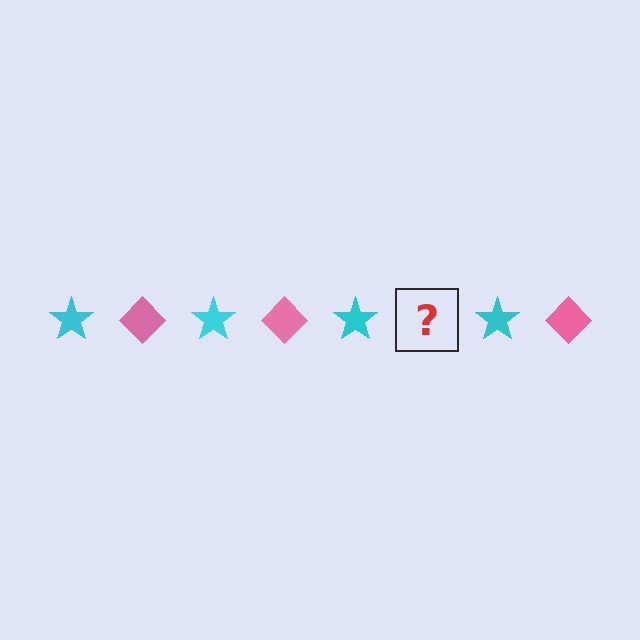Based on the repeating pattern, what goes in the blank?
The blank should be a pink diamond.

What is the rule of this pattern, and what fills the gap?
The rule is that the pattern alternates between cyan star and pink diamond. The gap should be filled with a pink diamond.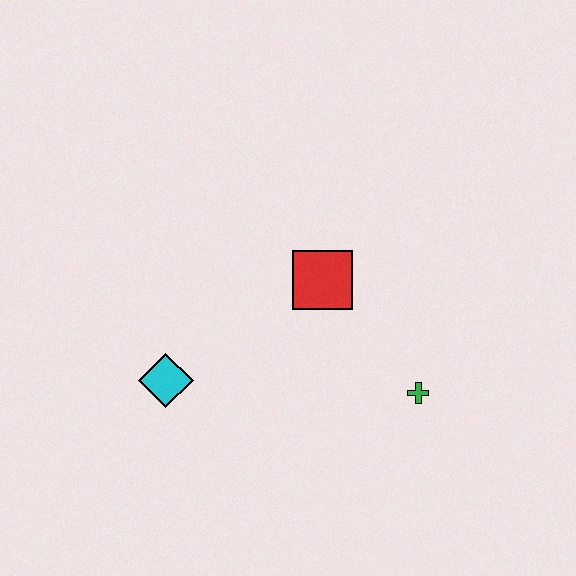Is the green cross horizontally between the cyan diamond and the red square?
No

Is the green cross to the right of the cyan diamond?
Yes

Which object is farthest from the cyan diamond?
The green cross is farthest from the cyan diamond.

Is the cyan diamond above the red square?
No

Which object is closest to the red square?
The green cross is closest to the red square.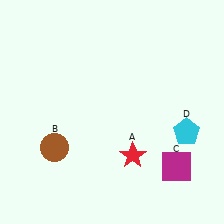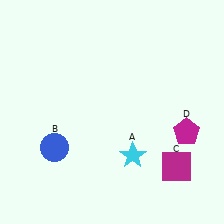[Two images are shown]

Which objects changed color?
A changed from red to cyan. B changed from brown to blue. D changed from cyan to magenta.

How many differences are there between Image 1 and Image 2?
There are 3 differences between the two images.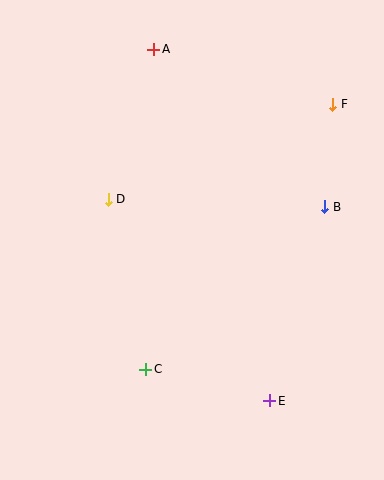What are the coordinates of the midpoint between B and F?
The midpoint between B and F is at (329, 156).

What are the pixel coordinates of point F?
Point F is at (333, 104).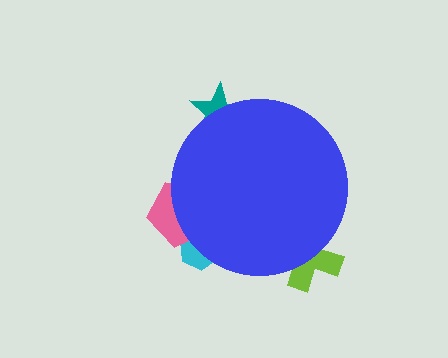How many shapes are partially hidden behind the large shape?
4 shapes are partially hidden.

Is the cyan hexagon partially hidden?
Yes, the cyan hexagon is partially hidden behind the blue circle.